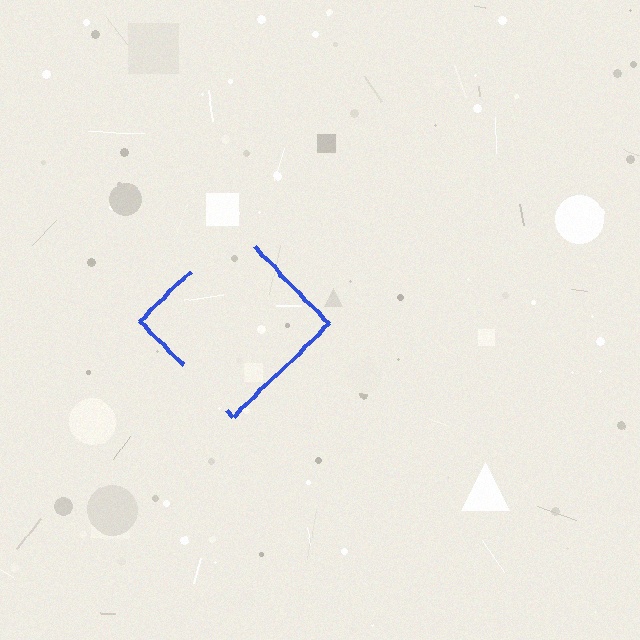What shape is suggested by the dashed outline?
The dashed outline suggests a diamond.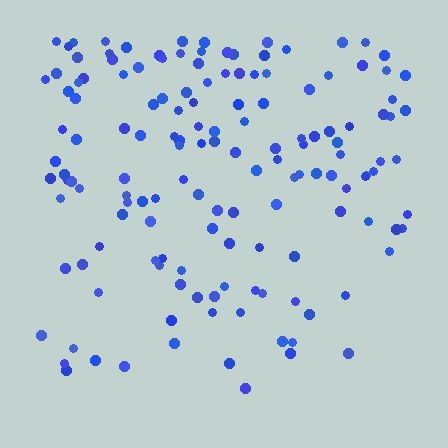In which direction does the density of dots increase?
From bottom to top, with the top side densest.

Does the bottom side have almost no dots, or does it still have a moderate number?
Still a moderate number, just noticeably fewer than the top.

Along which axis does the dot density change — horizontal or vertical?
Vertical.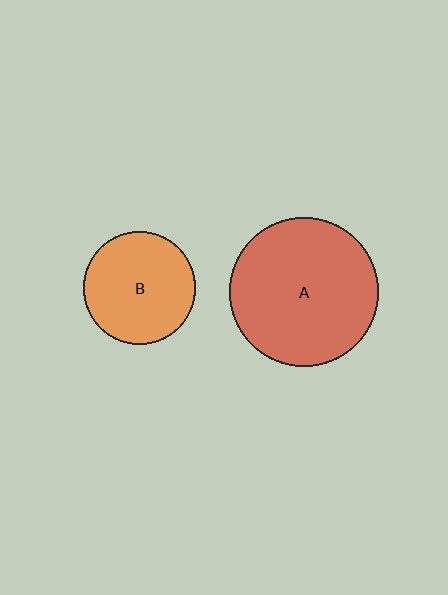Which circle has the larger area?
Circle A (red).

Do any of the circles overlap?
No, none of the circles overlap.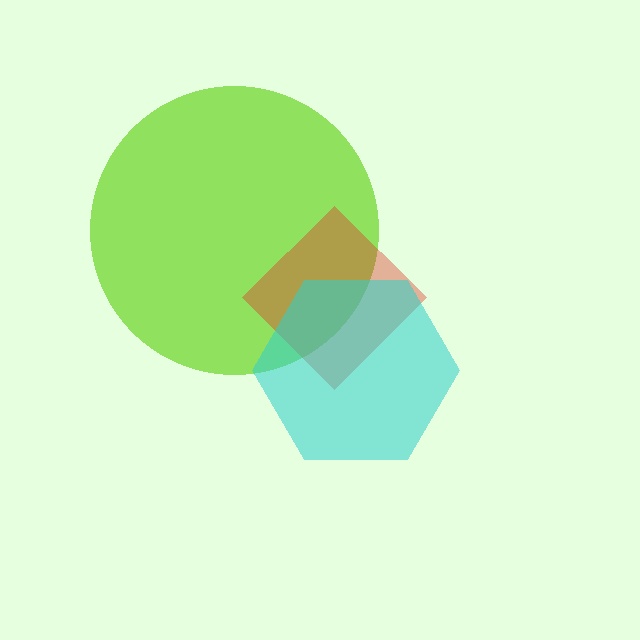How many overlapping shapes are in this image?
There are 3 overlapping shapes in the image.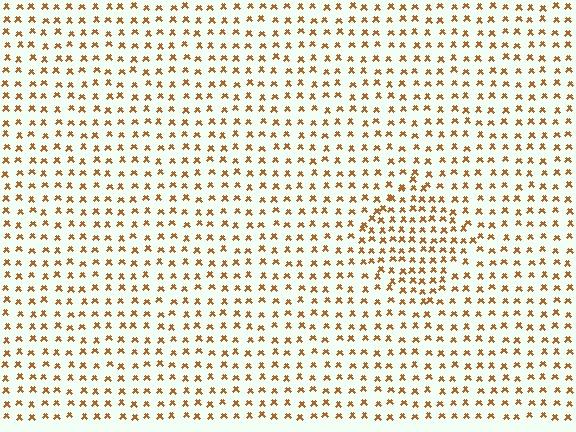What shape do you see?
I see a diamond.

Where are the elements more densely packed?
The elements are more densely packed inside the diamond boundary.